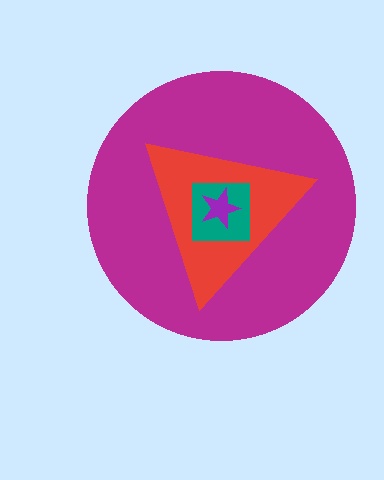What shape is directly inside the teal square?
The purple star.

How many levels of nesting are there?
4.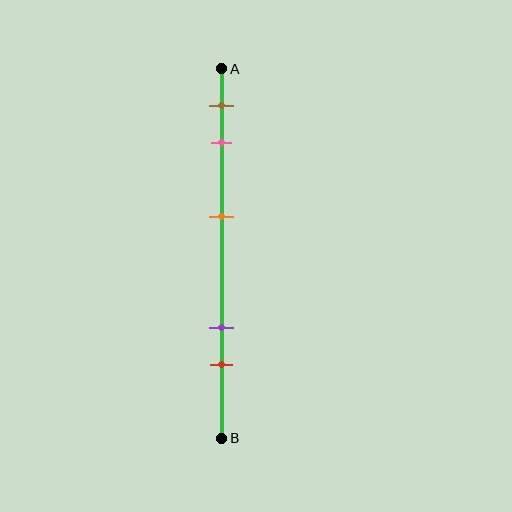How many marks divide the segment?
There are 5 marks dividing the segment.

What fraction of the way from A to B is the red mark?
The red mark is approximately 80% (0.8) of the way from A to B.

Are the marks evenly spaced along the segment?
No, the marks are not evenly spaced.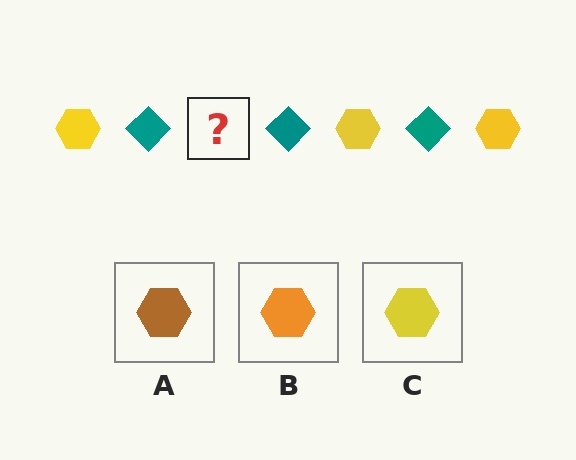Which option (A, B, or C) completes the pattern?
C.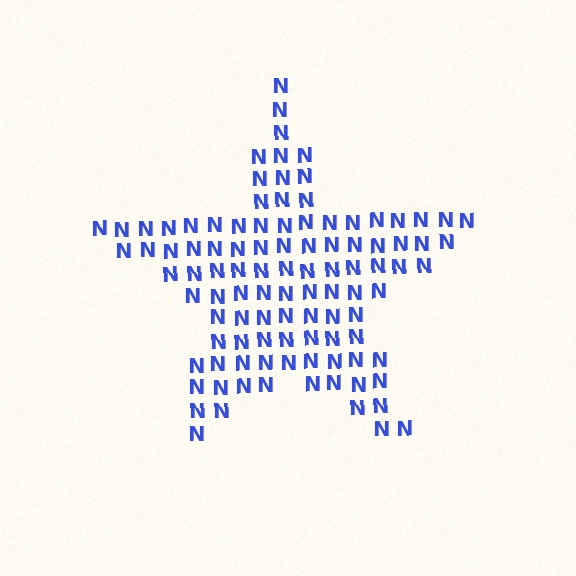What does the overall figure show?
The overall figure shows a star.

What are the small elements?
The small elements are letter N's.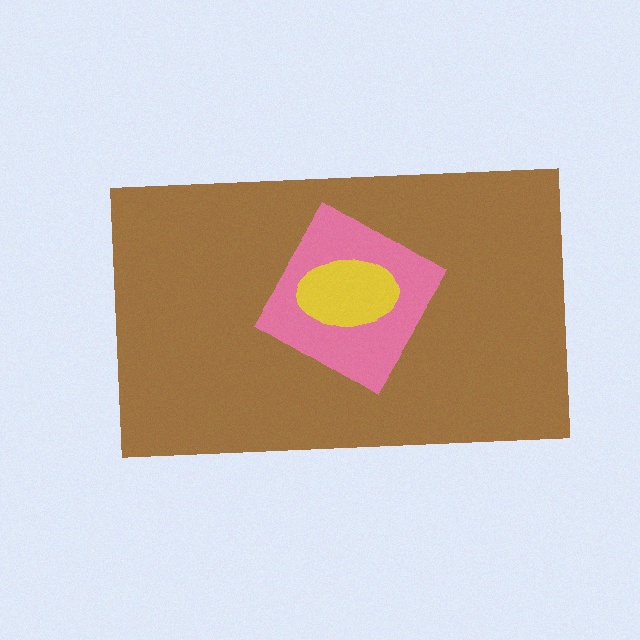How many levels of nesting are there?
3.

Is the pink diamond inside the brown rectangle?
Yes.